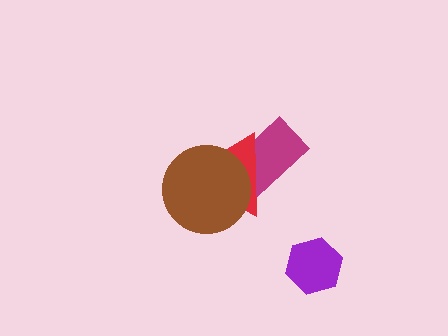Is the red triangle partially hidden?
Yes, it is partially covered by another shape.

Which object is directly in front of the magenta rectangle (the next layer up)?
The red triangle is directly in front of the magenta rectangle.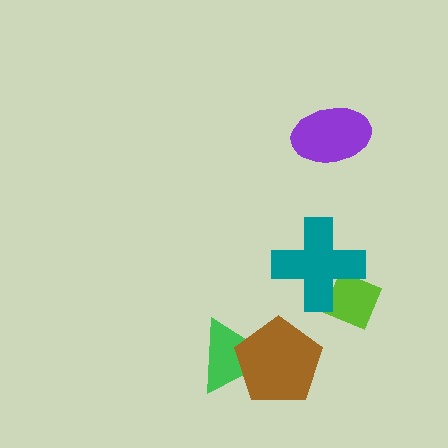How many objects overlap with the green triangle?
1 object overlaps with the green triangle.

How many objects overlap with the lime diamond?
1 object overlaps with the lime diamond.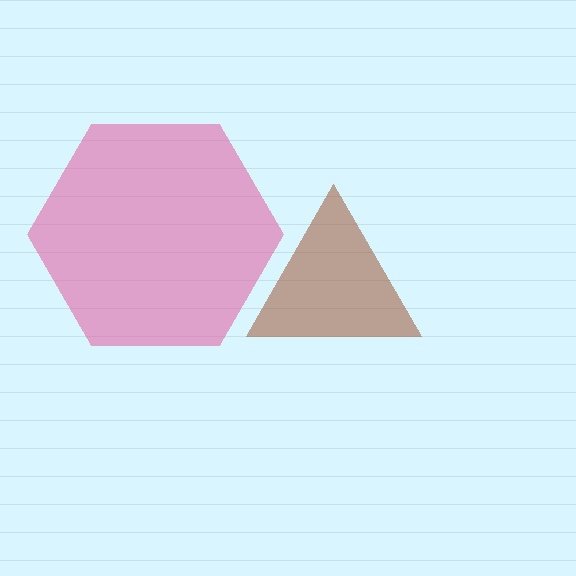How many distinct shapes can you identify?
There are 2 distinct shapes: a pink hexagon, a brown triangle.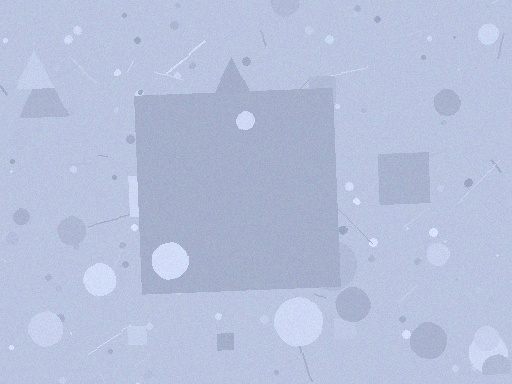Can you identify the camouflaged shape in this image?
The camouflaged shape is a square.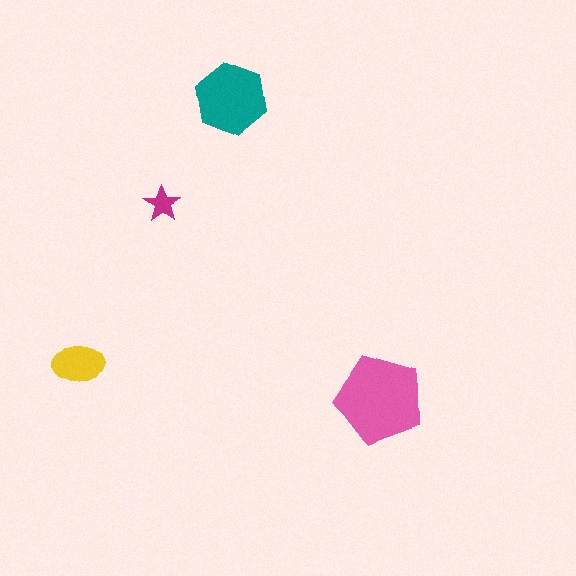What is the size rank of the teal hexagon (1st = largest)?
2nd.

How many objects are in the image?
There are 4 objects in the image.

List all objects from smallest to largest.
The magenta star, the yellow ellipse, the teal hexagon, the pink pentagon.